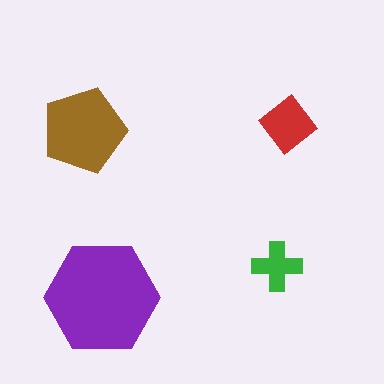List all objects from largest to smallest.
The purple hexagon, the brown pentagon, the red diamond, the green cross.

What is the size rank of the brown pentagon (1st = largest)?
2nd.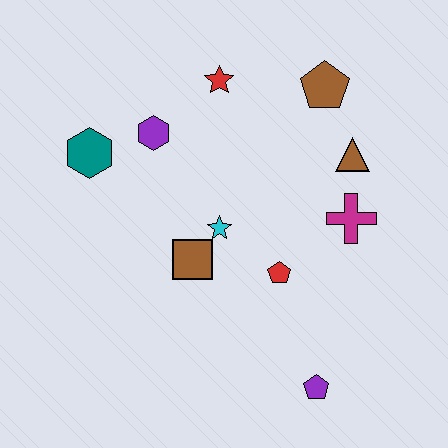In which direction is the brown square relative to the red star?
The brown square is below the red star.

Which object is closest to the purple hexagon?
The teal hexagon is closest to the purple hexagon.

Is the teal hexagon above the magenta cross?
Yes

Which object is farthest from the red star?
The purple pentagon is farthest from the red star.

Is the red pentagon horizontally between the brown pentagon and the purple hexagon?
Yes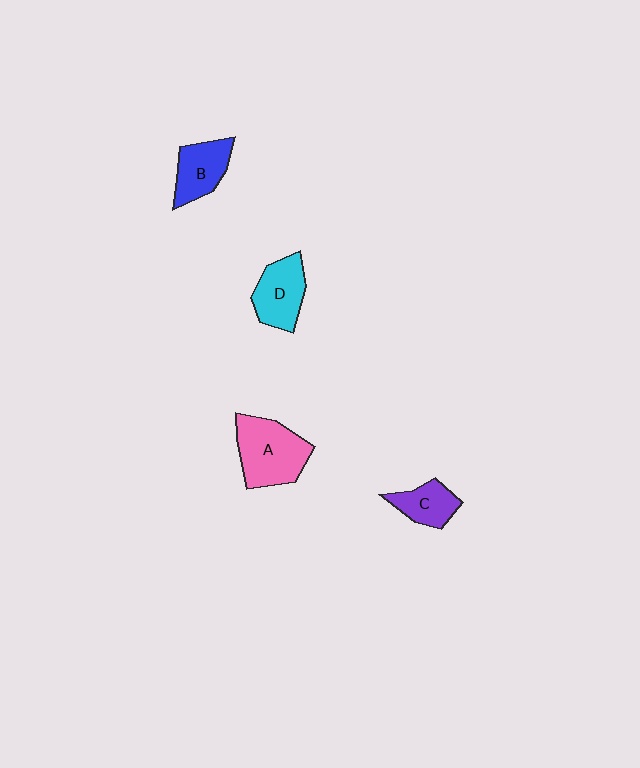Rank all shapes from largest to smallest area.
From largest to smallest: A (pink), D (cyan), B (blue), C (purple).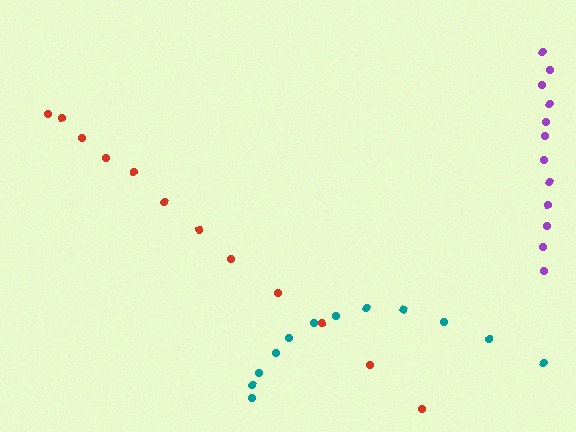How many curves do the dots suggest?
There are 3 distinct paths.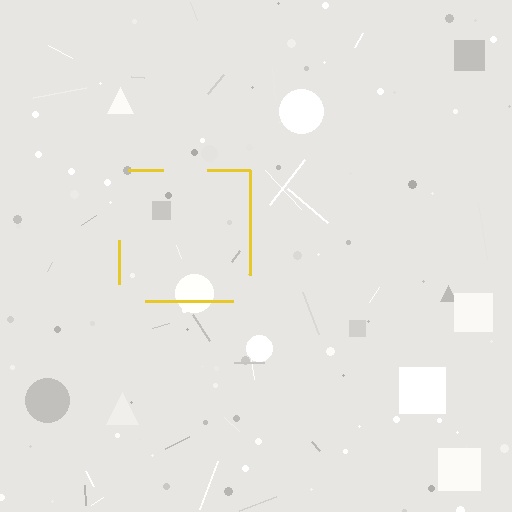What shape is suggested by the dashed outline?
The dashed outline suggests a square.